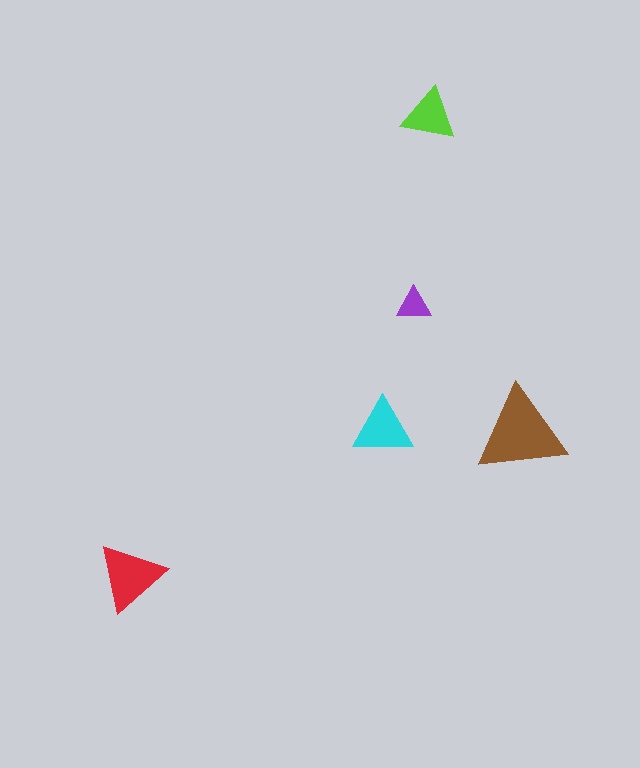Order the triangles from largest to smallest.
the brown one, the red one, the cyan one, the lime one, the purple one.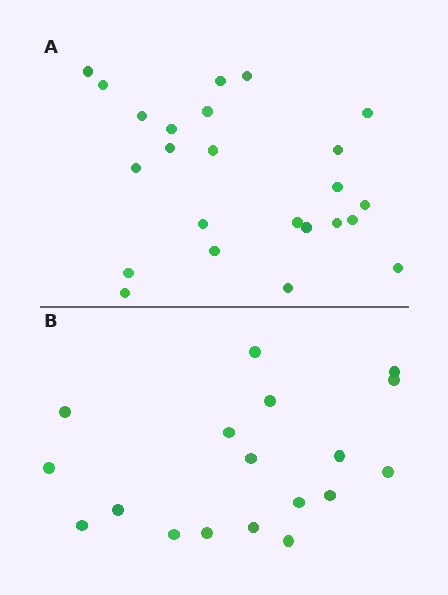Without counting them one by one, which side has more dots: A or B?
Region A (the top region) has more dots.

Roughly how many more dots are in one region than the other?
Region A has about 6 more dots than region B.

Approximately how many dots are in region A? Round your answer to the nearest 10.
About 20 dots. (The exact count is 24, which rounds to 20.)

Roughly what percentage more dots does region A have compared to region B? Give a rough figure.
About 35% more.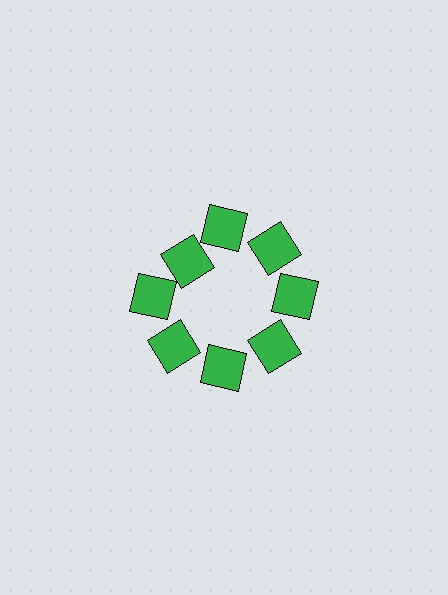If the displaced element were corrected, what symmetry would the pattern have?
It would have 8-fold rotational symmetry — the pattern would map onto itself every 45 degrees.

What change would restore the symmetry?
The symmetry would be restored by moving it outward, back onto the ring so that all 8 squares sit at equal angles and equal distance from the center.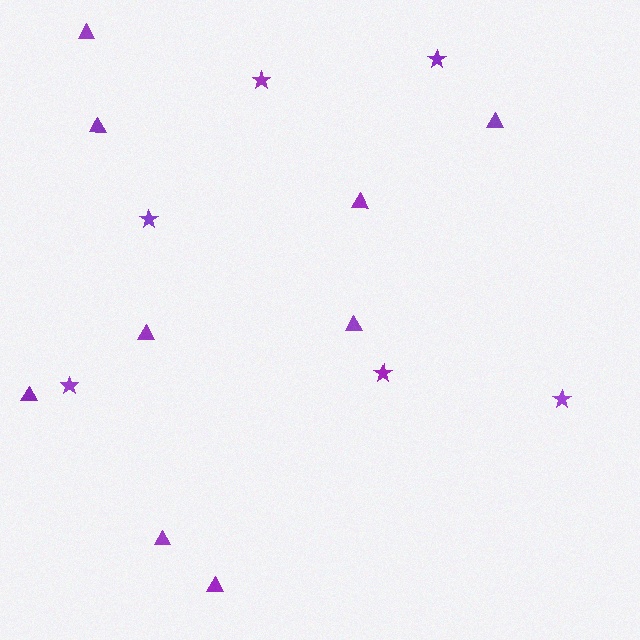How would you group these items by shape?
There are 2 groups: one group of stars (6) and one group of triangles (9).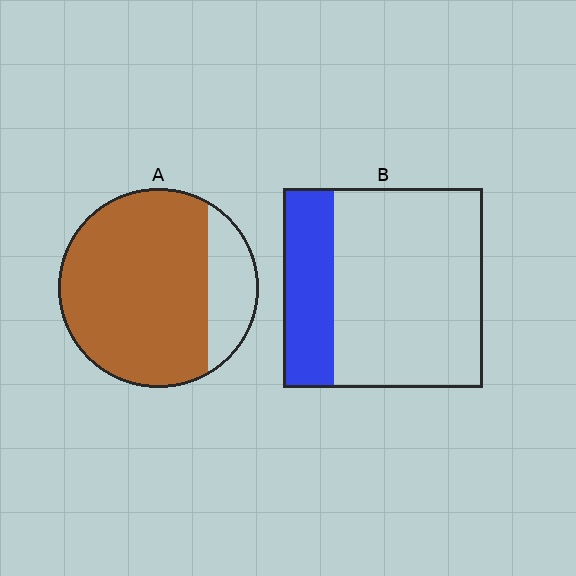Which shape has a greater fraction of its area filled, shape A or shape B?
Shape A.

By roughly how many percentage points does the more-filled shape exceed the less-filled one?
By roughly 55 percentage points (A over B).